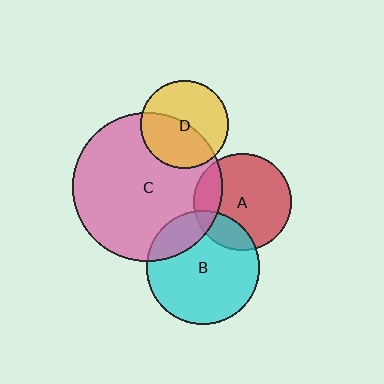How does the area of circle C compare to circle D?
Approximately 2.9 times.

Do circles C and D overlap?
Yes.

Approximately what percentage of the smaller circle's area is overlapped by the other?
Approximately 45%.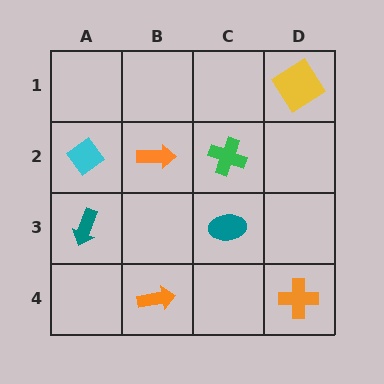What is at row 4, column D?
An orange cross.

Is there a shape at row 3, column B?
No, that cell is empty.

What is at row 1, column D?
A yellow diamond.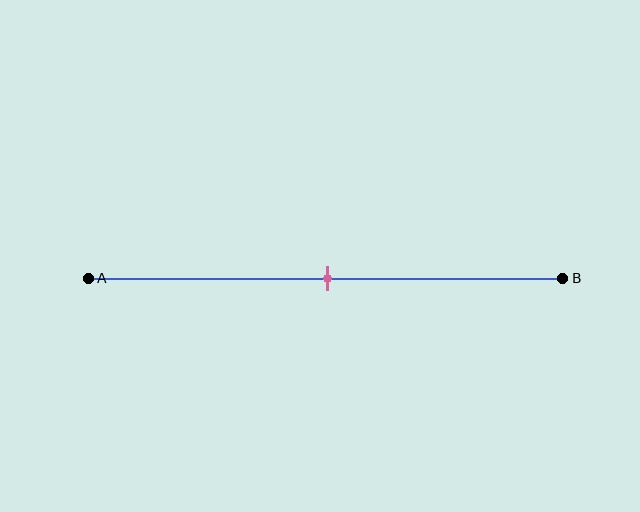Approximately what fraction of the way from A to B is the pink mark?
The pink mark is approximately 50% of the way from A to B.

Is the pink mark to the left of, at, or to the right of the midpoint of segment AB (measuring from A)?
The pink mark is approximately at the midpoint of segment AB.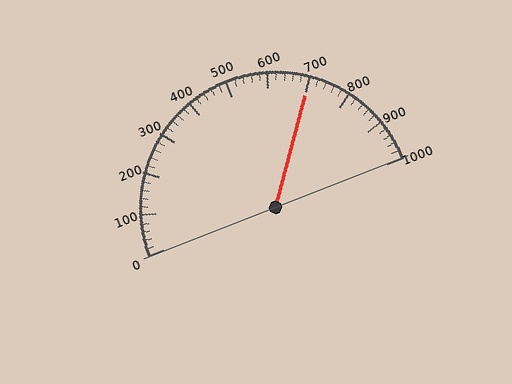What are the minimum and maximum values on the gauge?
The gauge ranges from 0 to 1000.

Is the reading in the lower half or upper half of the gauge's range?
The reading is in the upper half of the range (0 to 1000).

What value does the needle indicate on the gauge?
The needle indicates approximately 700.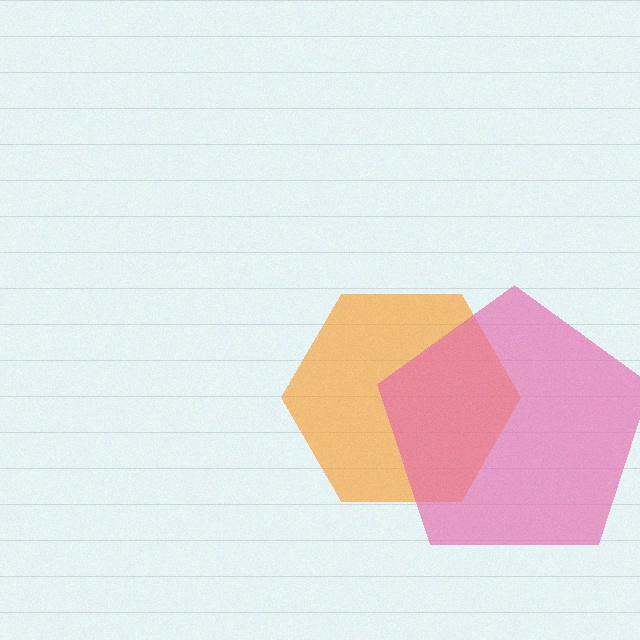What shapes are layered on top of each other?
The layered shapes are: an orange hexagon, a pink pentagon.